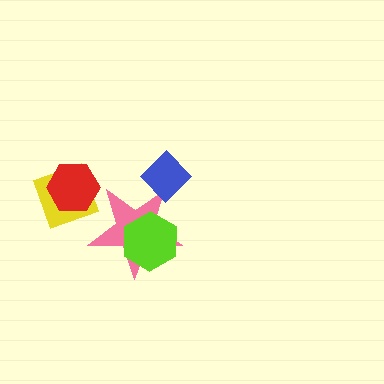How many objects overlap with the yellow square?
1 object overlaps with the yellow square.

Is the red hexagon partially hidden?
No, no other shape covers it.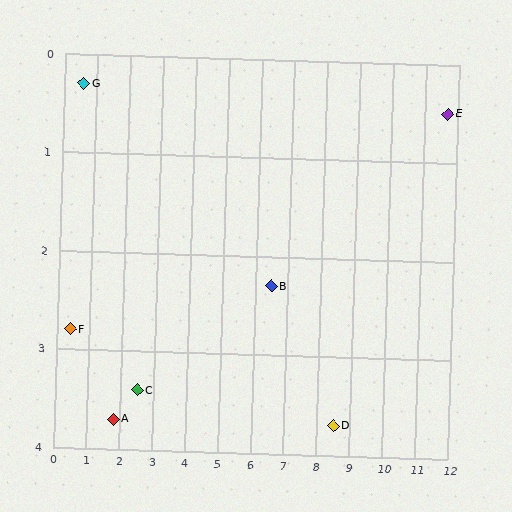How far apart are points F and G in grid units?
Points F and G are about 2.5 grid units apart.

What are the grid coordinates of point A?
Point A is at approximately (1.8, 3.7).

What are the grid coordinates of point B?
Point B is at approximately (6.5, 2.3).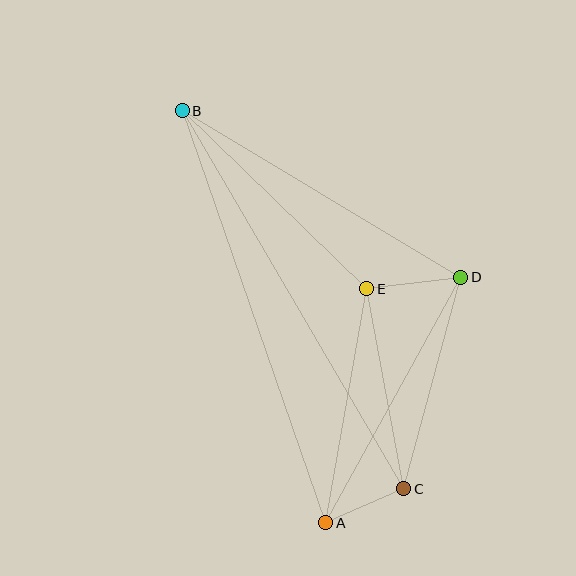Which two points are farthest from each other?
Points B and C are farthest from each other.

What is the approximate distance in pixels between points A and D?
The distance between A and D is approximately 280 pixels.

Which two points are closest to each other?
Points A and C are closest to each other.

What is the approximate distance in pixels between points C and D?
The distance between C and D is approximately 219 pixels.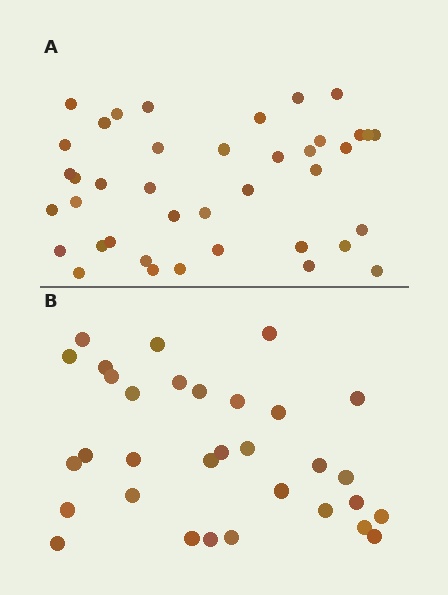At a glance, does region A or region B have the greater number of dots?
Region A (the top region) has more dots.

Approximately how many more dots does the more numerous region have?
Region A has roughly 8 or so more dots than region B.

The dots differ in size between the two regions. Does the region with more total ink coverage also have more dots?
No. Region B has more total ink coverage because its dots are larger, but region A actually contains more individual dots. Total area can be misleading — the number of items is what matters here.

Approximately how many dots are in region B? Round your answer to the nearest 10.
About 30 dots. (The exact count is 32, which rounds to 30.)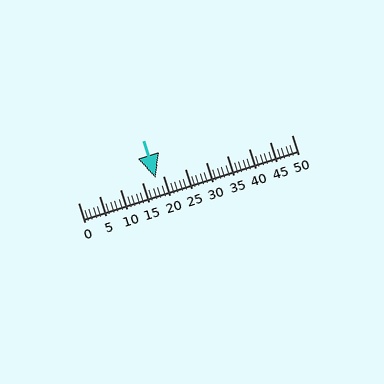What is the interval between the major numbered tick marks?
The major tick marks are spaced 5 units apart.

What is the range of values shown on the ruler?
The ruler shows values from 0 to 50.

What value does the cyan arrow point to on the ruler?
The cyan arrow points to approximately 18.